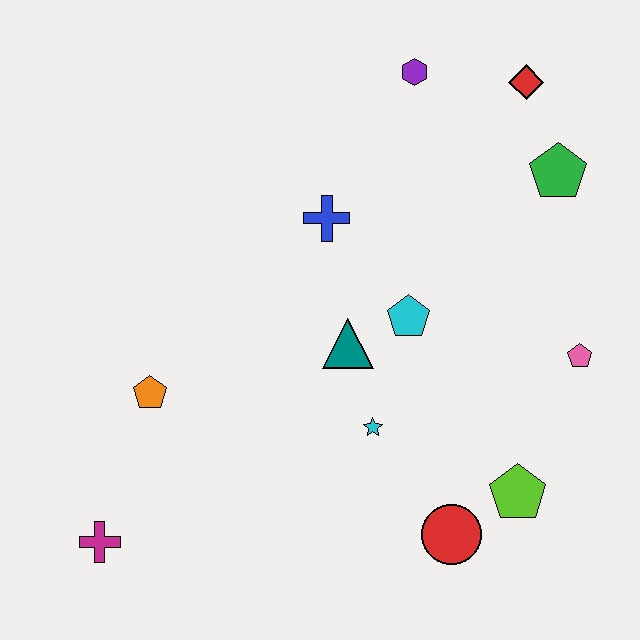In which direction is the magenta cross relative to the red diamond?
The magenta cross is below the red diamond.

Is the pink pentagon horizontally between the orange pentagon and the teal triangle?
No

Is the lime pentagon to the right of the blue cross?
Yes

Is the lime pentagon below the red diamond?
Yes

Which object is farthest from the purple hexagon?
The magenta cross is farthest from the purple hexagon.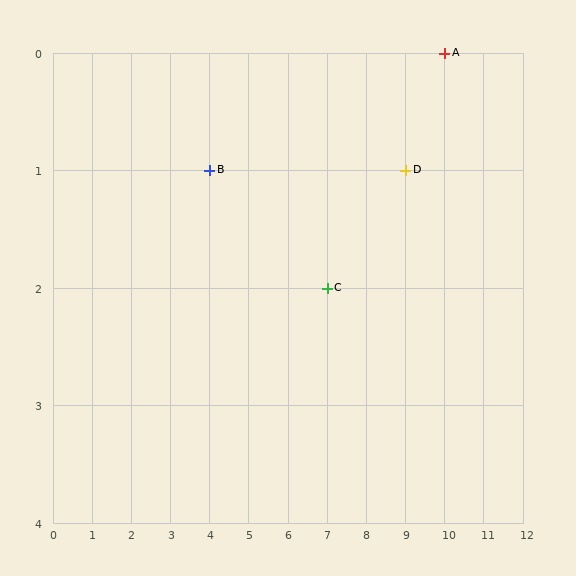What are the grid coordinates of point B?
Point B is at grid coordinates (4, 1).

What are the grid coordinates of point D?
Point D is at grid coordinates (9, 1).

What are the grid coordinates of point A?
Point A is at grid coordinates (10, 0).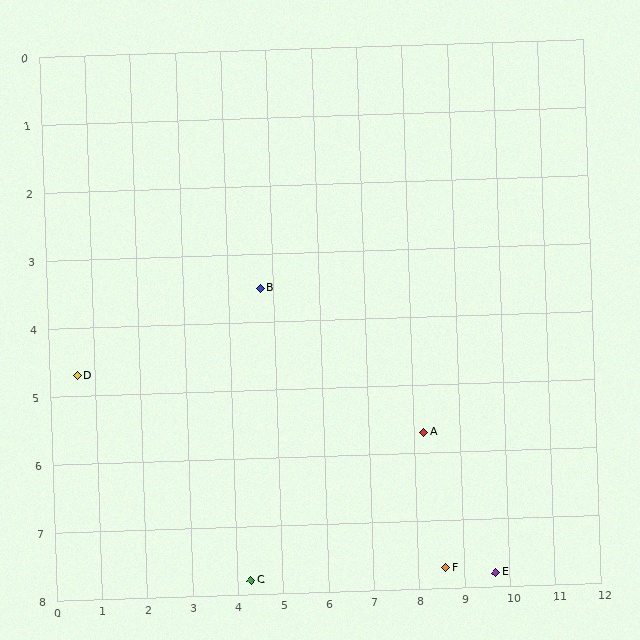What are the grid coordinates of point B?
Point B is at approximately (4.7, 3.5).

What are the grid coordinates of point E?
Point E is at approximately (9.7, 7.8).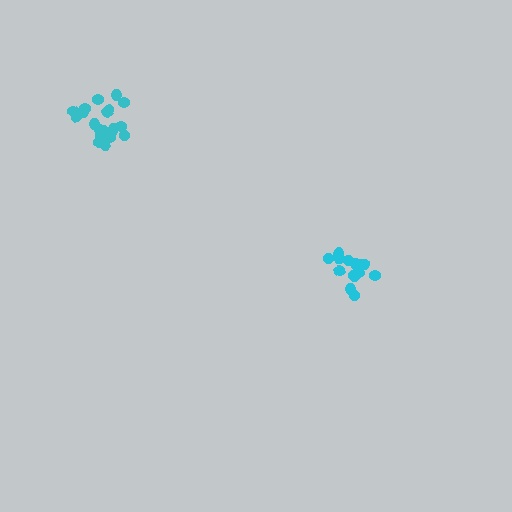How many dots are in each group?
Group 1: 20 dots, Group 2: 14 dots (34 total).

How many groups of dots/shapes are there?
There are 2 groups.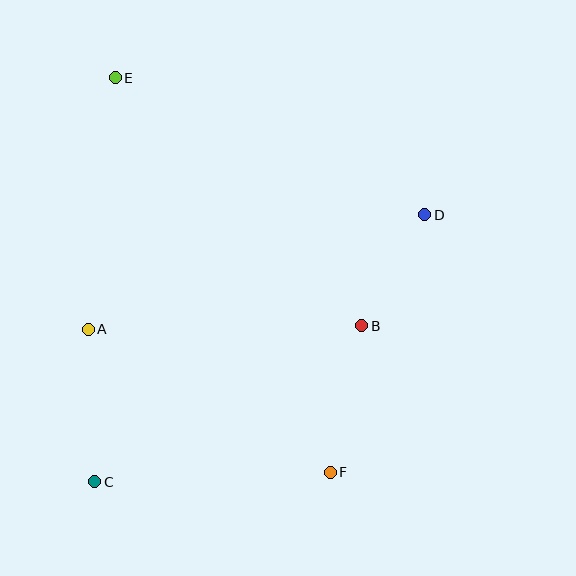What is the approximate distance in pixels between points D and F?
The distance between D and F is approximately 274 pixels.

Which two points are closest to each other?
Points B and D are closest to each other.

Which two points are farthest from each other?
Points E and F are farthest from each other.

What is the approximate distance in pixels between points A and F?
The distance between A and F is approximately 281 pixels.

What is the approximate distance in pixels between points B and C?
The distance between B and C is approximately 309 pixels.